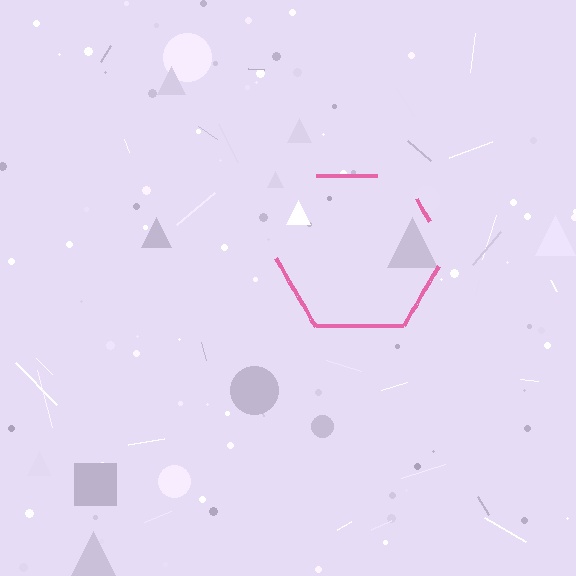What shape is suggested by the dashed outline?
The dashed outline suggests a hexagon.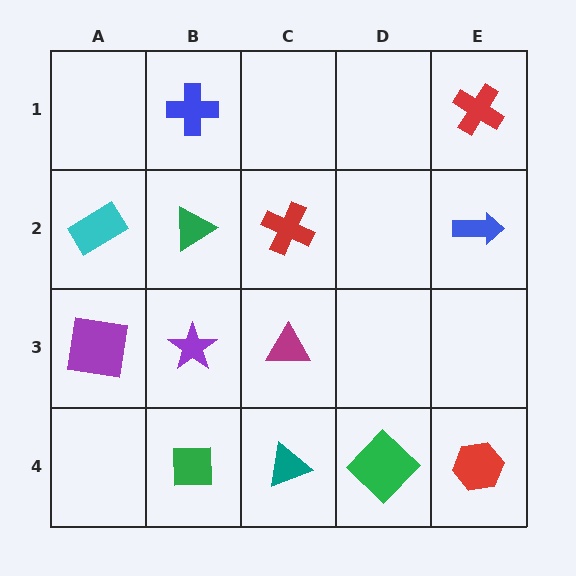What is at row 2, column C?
A red cross.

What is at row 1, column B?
A blue cross.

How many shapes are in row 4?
4 shapes.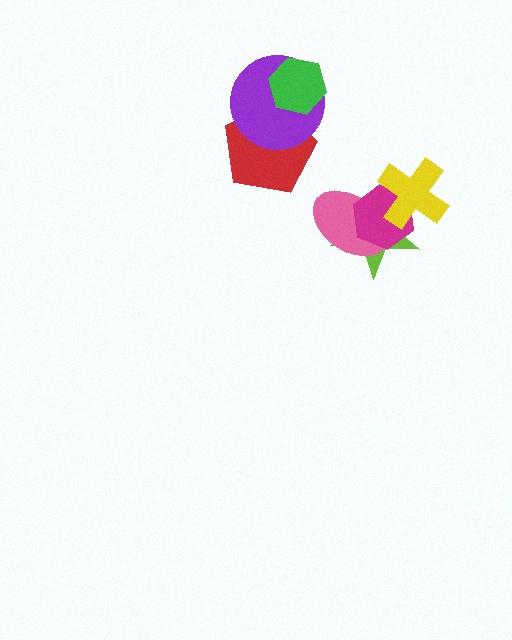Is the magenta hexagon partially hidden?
Yes, it is partially covered by another shape.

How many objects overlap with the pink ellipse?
3 objects overlap with the pink ellipse.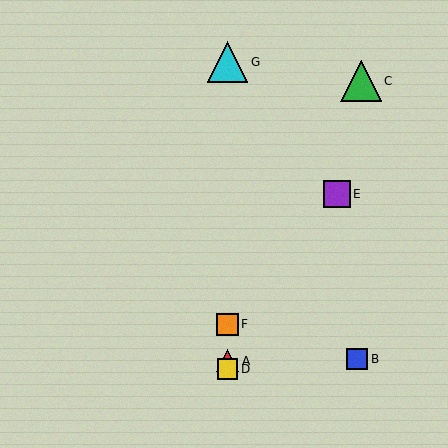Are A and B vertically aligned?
No, A is at x≈228 and B is at x≈357.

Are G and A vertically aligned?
Yes, both are at x≈228.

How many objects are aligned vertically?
4 objects (A, D, F, G) are aligned vertically.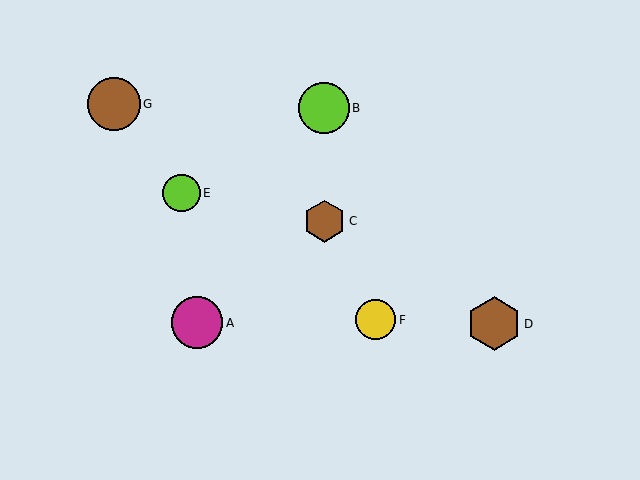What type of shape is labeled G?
Shape G is a brown circle.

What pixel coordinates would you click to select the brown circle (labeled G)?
Click at (114, 104) to select the brown circle G.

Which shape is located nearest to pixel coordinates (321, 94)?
The lime circle (labeled B) at (324, 108) is nearest to that location.